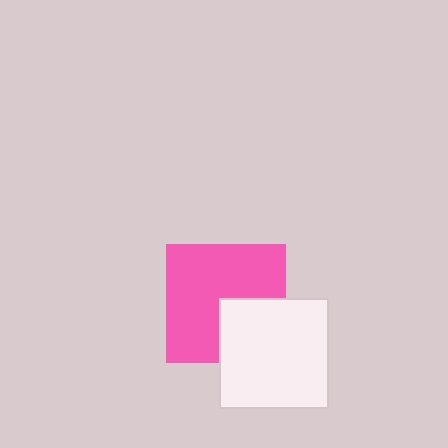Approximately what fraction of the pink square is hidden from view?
Roughly 30% of the pink square is hidden behind the white rectangle.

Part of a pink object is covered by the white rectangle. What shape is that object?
It is a square.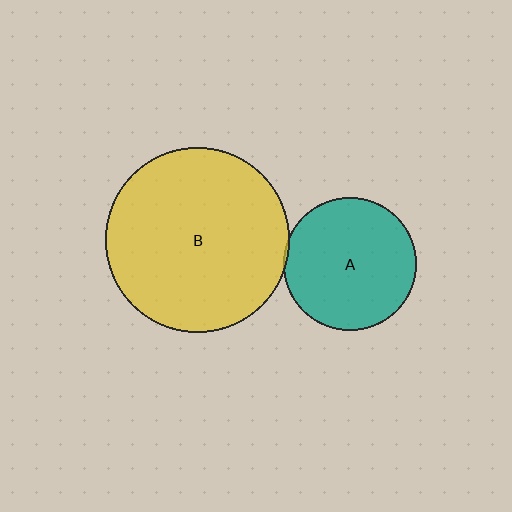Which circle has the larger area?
Circle B (yellow).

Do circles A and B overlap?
Yes.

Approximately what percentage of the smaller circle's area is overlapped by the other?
Approximately 5%.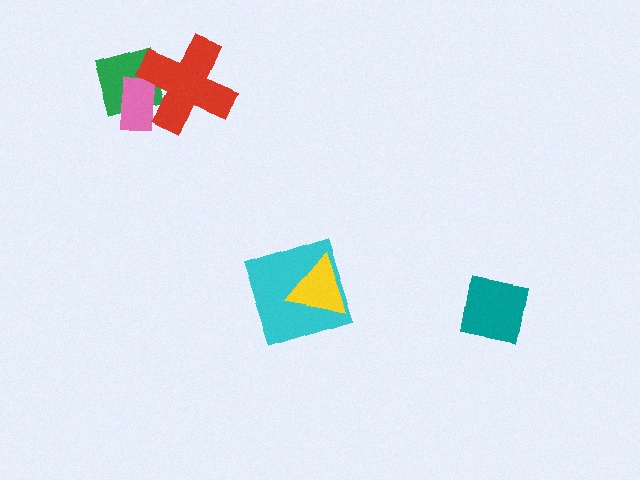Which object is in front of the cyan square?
The yellow triangle is in front of the cyan square.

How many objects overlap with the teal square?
0 objects overlap with the teal square.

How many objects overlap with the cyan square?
1 object overlaps with the cyan square.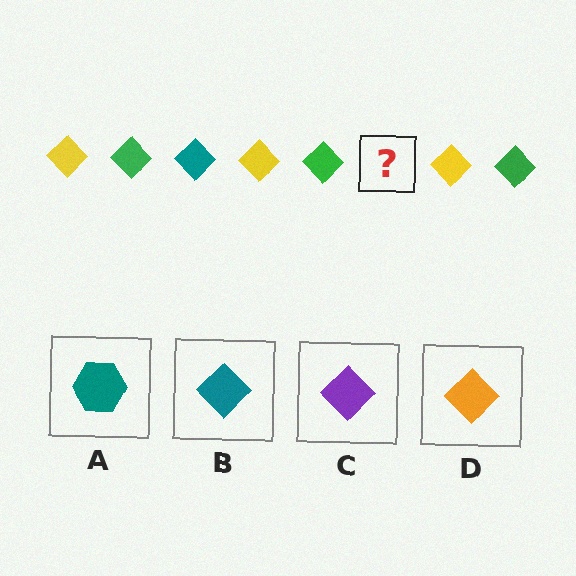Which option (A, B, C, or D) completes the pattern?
B.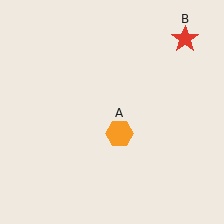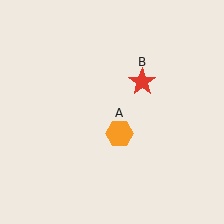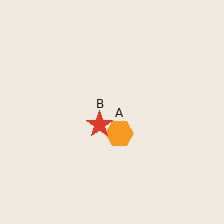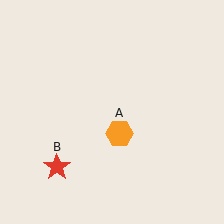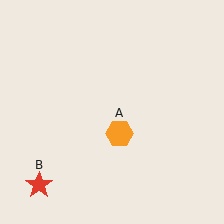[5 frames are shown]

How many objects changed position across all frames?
1 object changed position: red star (object B).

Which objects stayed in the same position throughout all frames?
Orange hexagon (object A) remained stationary.